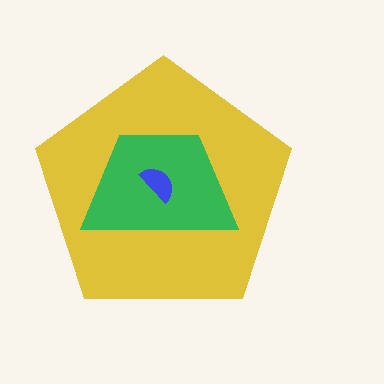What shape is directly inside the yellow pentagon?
The green trapezoid.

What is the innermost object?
The blue semicircle.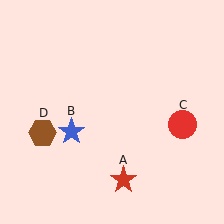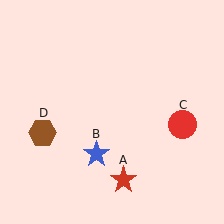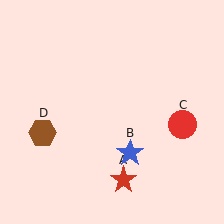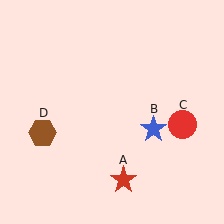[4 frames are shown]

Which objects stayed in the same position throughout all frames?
Red star (object A) and red circle (object C) and brown hexagon (object D) remained stationary.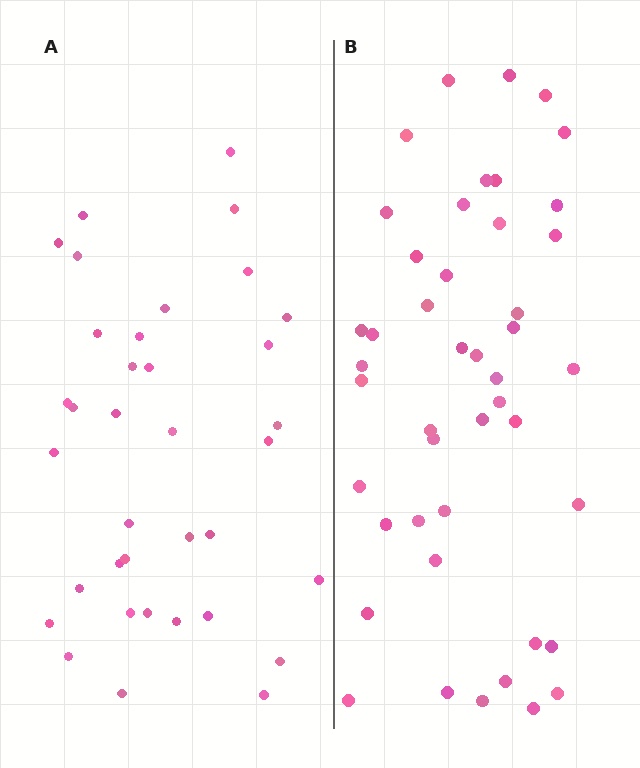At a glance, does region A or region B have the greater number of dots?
Region B (the right region) has more dots.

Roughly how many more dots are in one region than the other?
Region B has roughly 8 or so more dots than region A.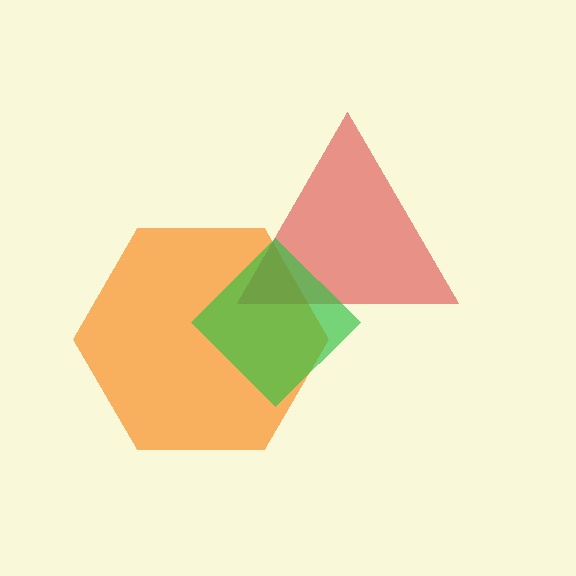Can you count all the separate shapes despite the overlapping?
Yes, there are 3 separate shapes.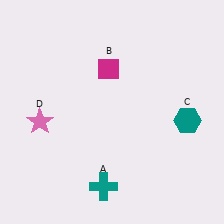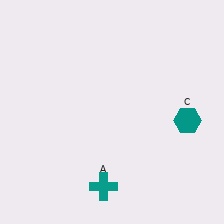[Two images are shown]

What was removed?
The pink star (D), the magenta diamond (B) were removed in Image 2.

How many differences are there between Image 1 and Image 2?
There are 2 differences between the two images.